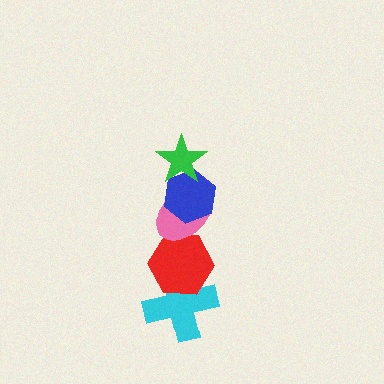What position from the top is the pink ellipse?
The pink ellipse is 3rd from the top.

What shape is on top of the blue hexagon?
The green star is on top of the blue hexagon.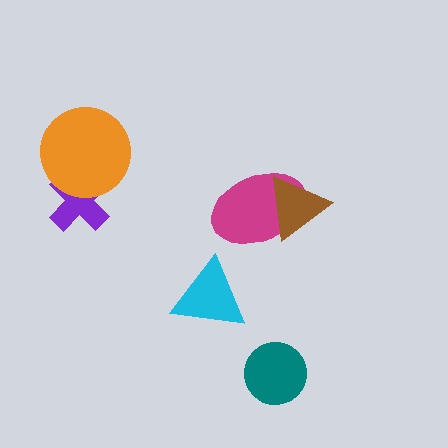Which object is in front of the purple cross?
The orange circle is in front of the purple cross.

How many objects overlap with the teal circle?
0 objects overlap with the teal circle.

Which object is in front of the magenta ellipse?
The brown triangle is in front of the magenta ellipse.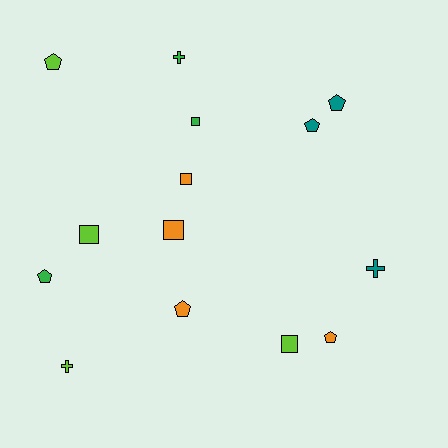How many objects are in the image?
There are 14 objects.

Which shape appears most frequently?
Pentagon, with 6 objects.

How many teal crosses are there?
There is 1 teal cross.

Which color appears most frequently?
Orange, with 4 objects.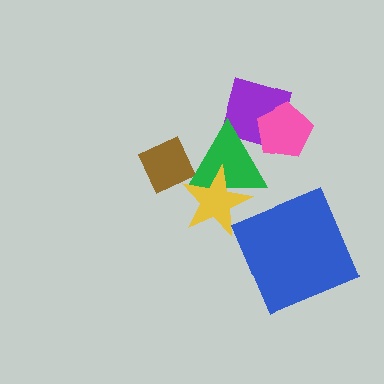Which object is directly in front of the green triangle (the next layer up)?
The pink pentagon is directly in front of the green triangle.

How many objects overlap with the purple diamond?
2 objects overlap with the purple diamond.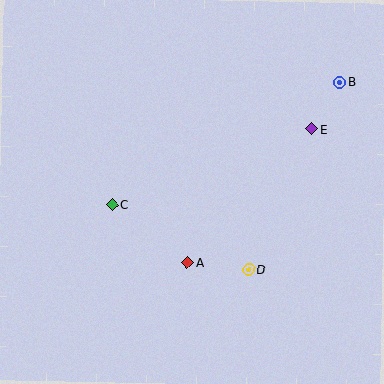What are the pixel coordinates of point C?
Point C is at (112, 205).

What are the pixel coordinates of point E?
Point E is at (312, 129).